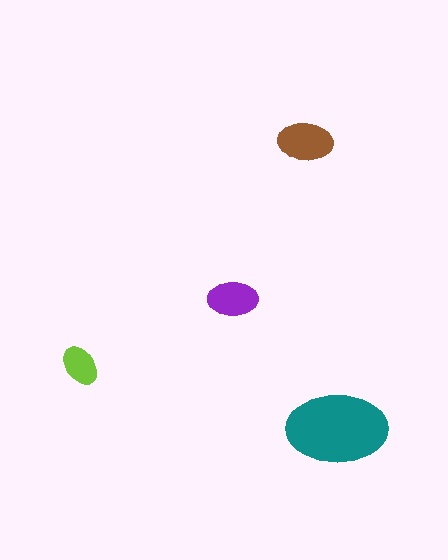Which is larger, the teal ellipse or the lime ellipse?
The teal one.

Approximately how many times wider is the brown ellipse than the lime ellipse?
About 1.5 times wider.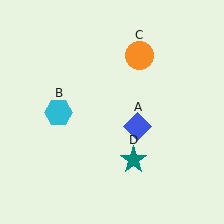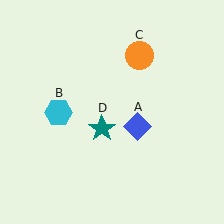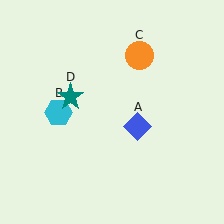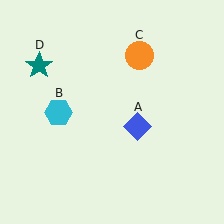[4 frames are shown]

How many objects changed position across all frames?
1 object changed position: teal star (object D).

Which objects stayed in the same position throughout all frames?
Blue diamond (object A) and cyan hexagon (object B) and orange circle (object C) remained stationary.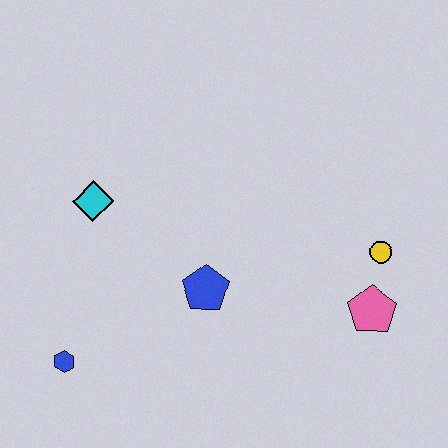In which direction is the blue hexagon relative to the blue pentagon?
The blue hexagon is to the left of the blue pentagon.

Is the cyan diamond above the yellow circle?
Yes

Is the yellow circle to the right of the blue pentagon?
Yes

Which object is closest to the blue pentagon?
The cyan diamond is closest to the blue pentagon.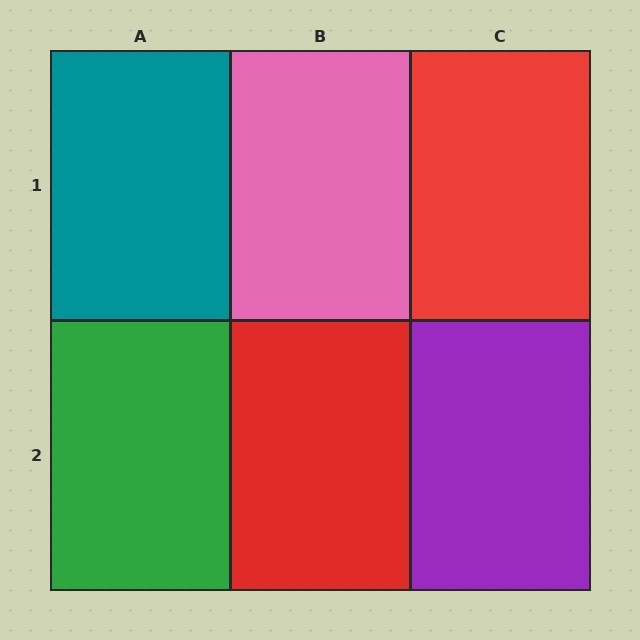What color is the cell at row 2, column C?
Purple.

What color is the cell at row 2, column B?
Red.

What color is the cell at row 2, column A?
Green.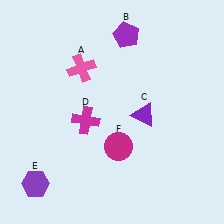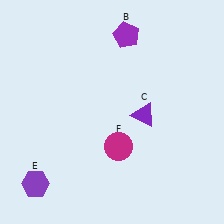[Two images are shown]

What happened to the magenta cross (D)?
The magenta cross (D) was removed in Image 2. It was in the bottom-left area of Image 1.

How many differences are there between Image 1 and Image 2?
There are 2 differences between the two images.